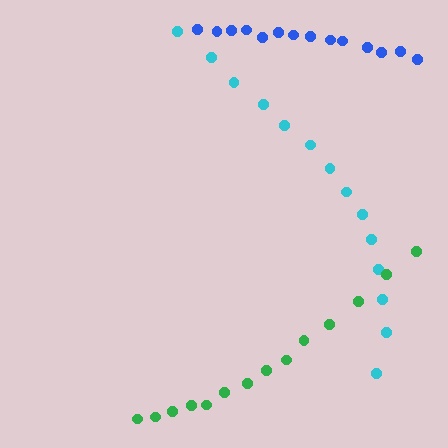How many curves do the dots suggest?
There are 3 distinct paths.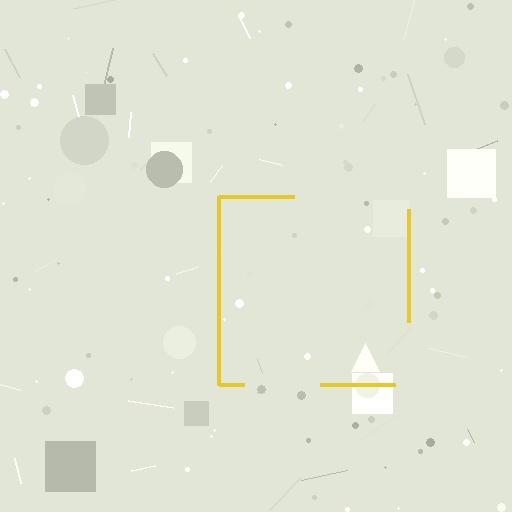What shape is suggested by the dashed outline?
The dashed outline suggests a square.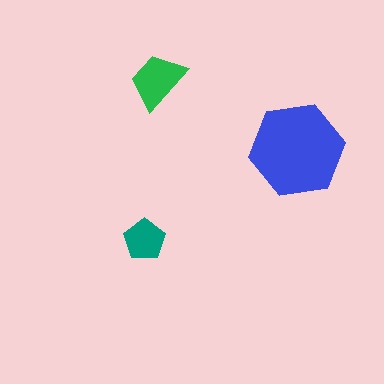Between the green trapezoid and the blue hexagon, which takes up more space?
The blue hexagon.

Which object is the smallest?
The teal pentagon.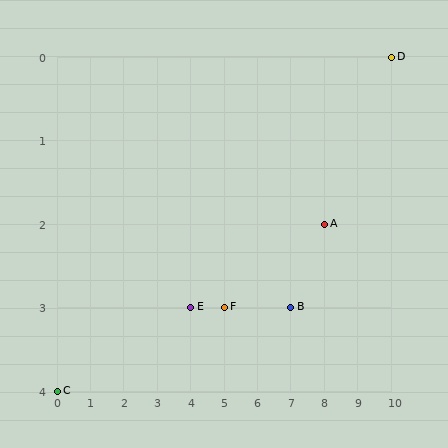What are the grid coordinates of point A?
Point A is at grid coordinates (8, 2).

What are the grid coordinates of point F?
Point F is at grid coordinates (5, 3).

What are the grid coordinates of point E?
Point E is at grid coordinates (4, 3).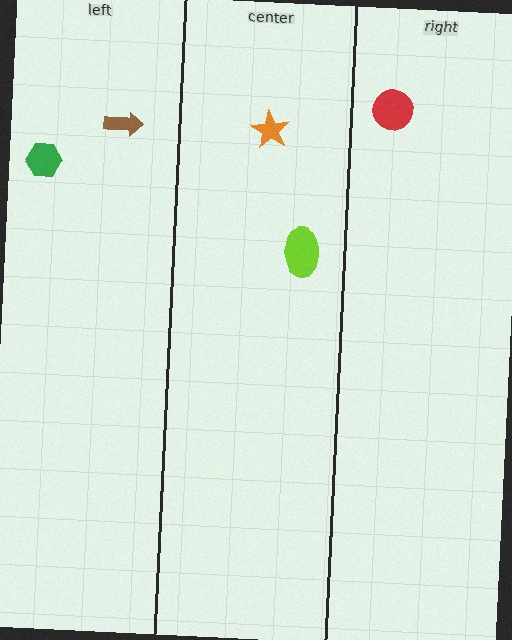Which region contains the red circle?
The right region.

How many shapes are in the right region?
1.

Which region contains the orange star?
The center region.